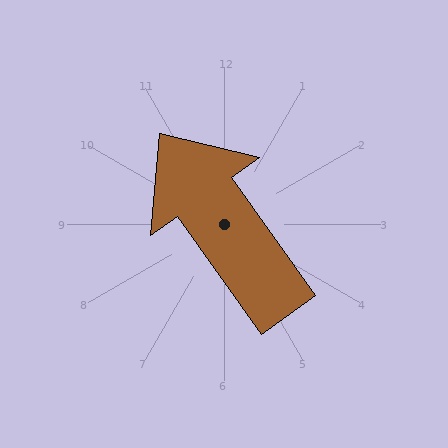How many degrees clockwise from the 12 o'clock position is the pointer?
Approximately 325 degrees.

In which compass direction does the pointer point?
Northwest.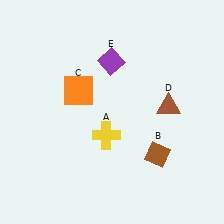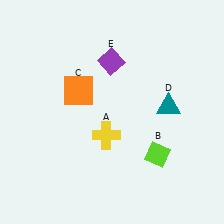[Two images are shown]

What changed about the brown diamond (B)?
In Image 1, B is brown. In Image 2, it changed to lime.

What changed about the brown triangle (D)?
In Image 1, D is brown. In Image 2, it changed to teal.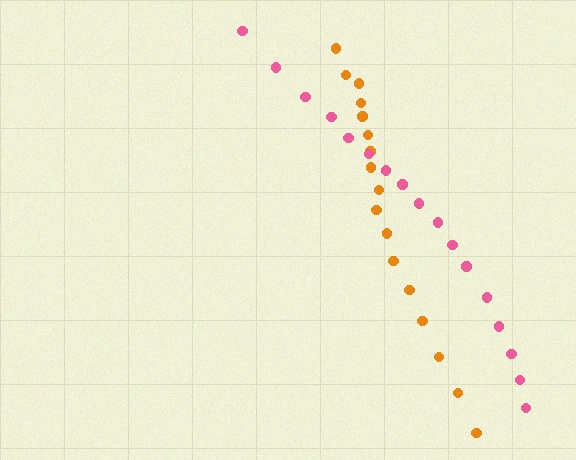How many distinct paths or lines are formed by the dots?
There are 2 distinct paths.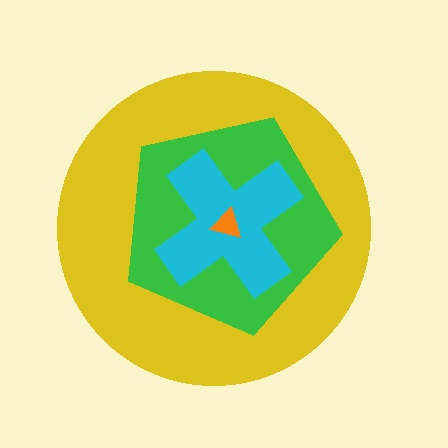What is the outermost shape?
The yellow circle.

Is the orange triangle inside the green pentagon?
Yes.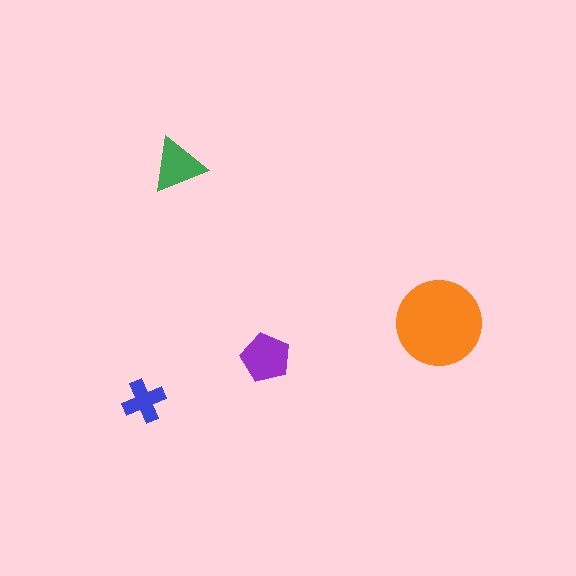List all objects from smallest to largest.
The blue cross, the green triangle, the purple pentagon, the orange circle.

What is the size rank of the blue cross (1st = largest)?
4th.